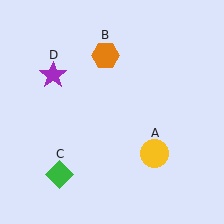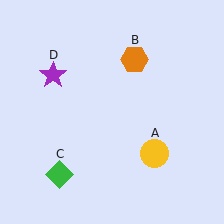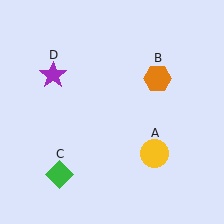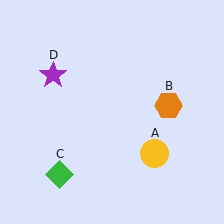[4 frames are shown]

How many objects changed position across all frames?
1 object changed position: orange hexagon (object B).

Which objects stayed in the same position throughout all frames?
Yellow circle (object A) and green diamond (object C) and purple star (object D) remained stationary.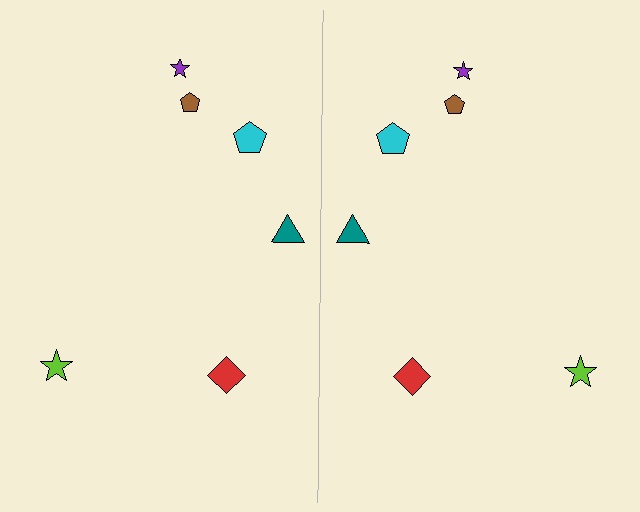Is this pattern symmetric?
Yes, this pattern has bilateral (reflection) symmetry.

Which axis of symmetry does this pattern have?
The pattern has a vertical axis of symmetry running through the center of the image.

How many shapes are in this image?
There are 12 shapes in this image.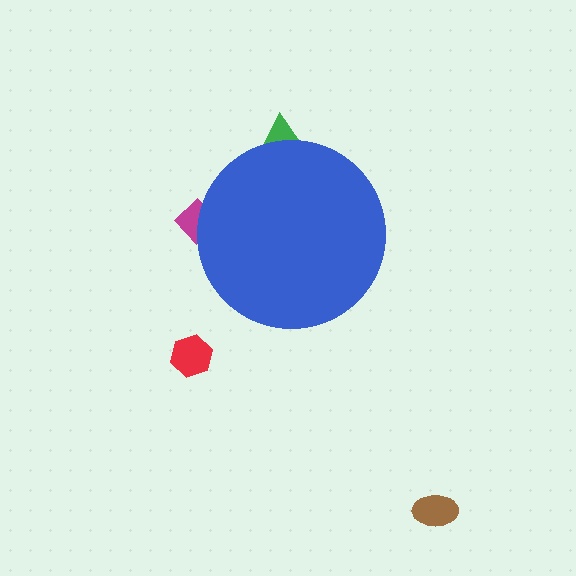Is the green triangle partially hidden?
Yes, the green triangle is partially hidden behind the blue circle.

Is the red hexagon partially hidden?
No, the red hexagon is fully visible.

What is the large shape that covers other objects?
A blue circle.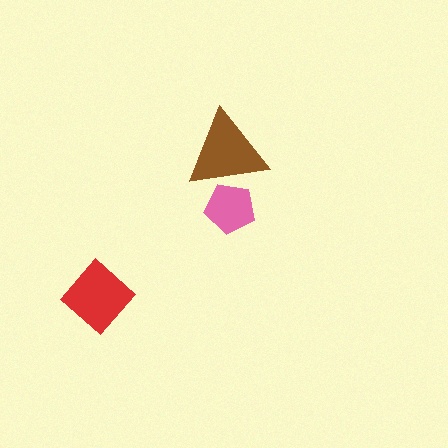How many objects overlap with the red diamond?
0 objects overlap with the red diamond.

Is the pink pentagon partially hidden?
Yes, it is partially covered by another shape.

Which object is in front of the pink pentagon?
The brown triangle is in front of the pink pentagon.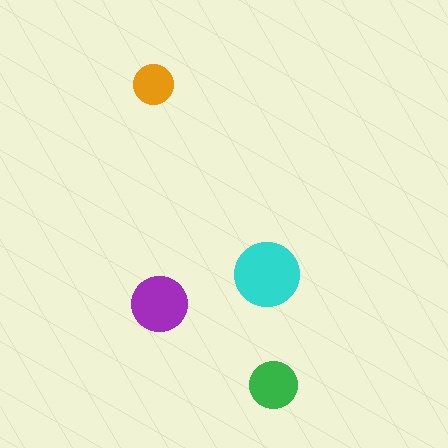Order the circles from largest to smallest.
the cyan one, the purple one, the green one, the orange one.